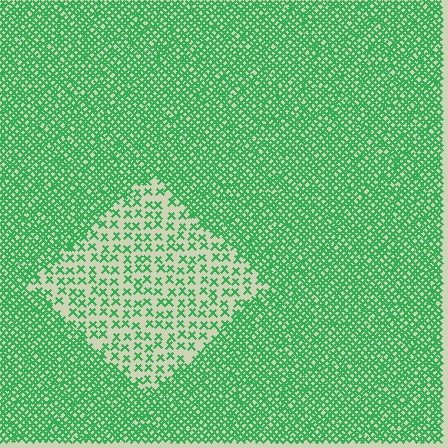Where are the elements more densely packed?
The elements are more densely packed outside the diamond boundary.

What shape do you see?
I see a diamond.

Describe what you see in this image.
The image contains small green elements arranged at two different densities. A diamond-shaped region is visible where the elements are less densely packed than the surrounding area.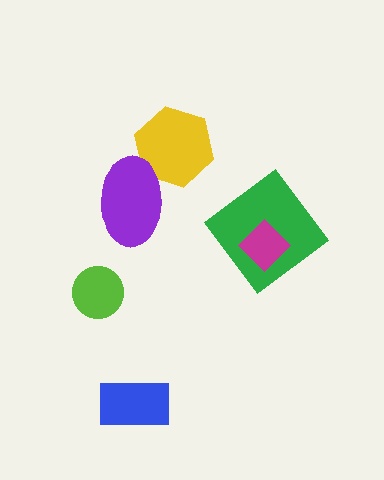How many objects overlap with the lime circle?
0 objects overlap with the lime circle.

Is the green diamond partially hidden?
Yes, it is partially covered by another shape.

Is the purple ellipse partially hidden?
No, no other shape covers it.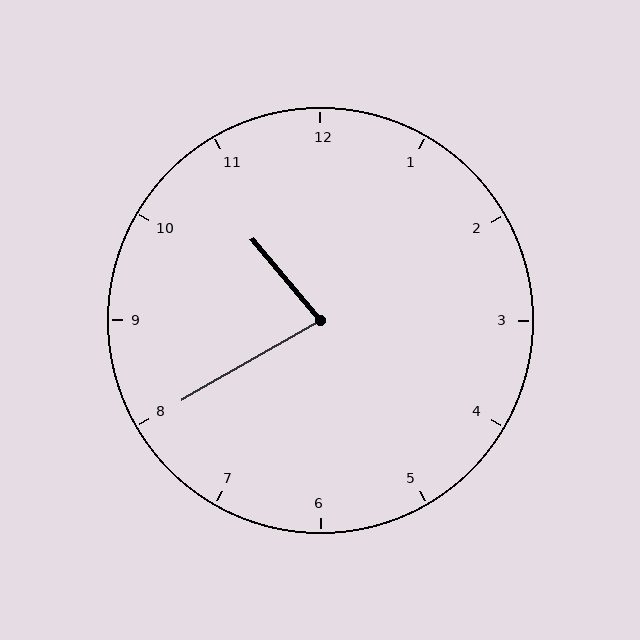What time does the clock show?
10:40.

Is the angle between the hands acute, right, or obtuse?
It is acute.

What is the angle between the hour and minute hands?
Approximately 80 degrees.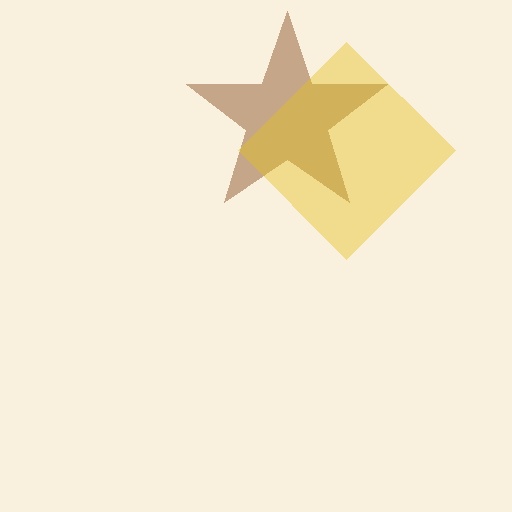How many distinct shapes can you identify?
There are 2 distinct shapes: a brown star, a yellow diamond.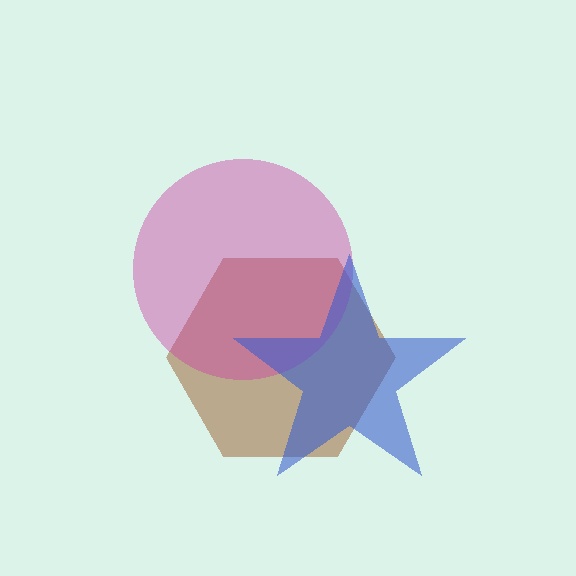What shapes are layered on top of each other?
The layered shapes are: a brown hexagon, a magenta circle, a blue star.